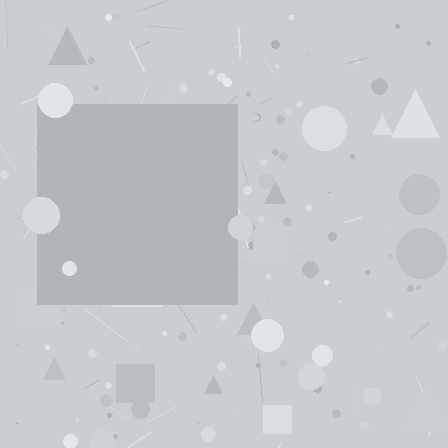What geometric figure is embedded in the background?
A square is embedded in the background.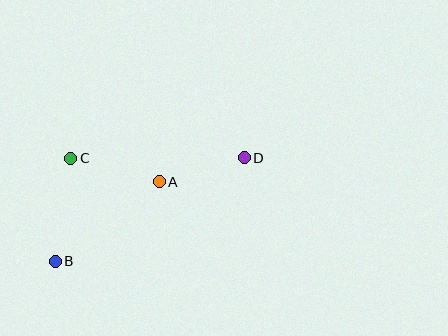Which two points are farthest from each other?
Points B and D are farthest from each other.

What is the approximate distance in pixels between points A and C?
The distance between A and C is approximately 92 pixels.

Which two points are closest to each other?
Points A and D are closest to each other.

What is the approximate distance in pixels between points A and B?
The distance between A and B is approximately 131 pixels.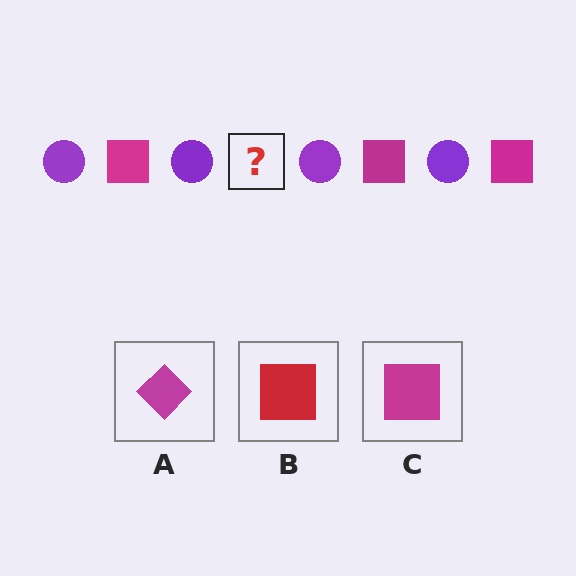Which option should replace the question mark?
Option C.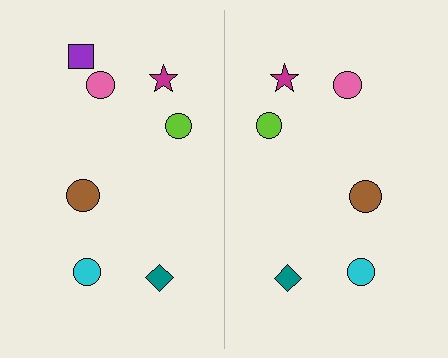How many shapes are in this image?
There are 13 shapes in this image.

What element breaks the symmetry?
A purple square is missing from the right side.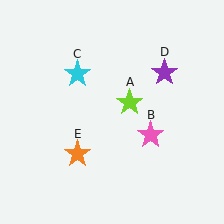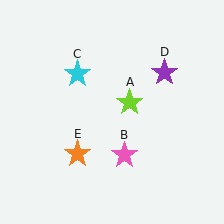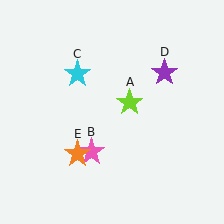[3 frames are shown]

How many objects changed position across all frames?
1 object changed position: pink star (object B).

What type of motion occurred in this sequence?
The pink star (object B) rotated clockwise around the center of the scene.